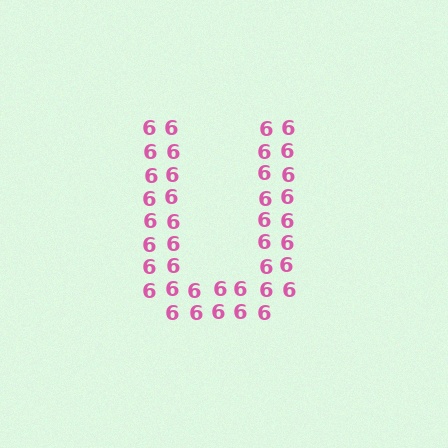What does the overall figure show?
The overall figure shows the letter U.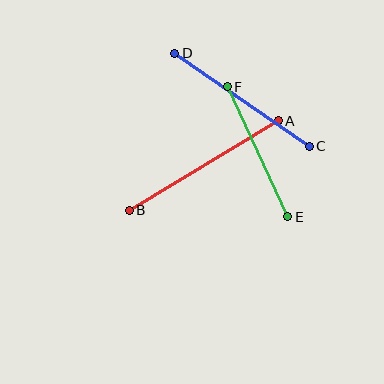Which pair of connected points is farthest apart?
Points A and B are farthest apart.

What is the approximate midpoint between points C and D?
The midpoint is at approximately (242, 100) pixels.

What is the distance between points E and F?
The distance is approximately 143 pixels.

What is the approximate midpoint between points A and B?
The midpoint is at approximately (204, 166) pixels.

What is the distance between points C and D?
The distance is approximately 163 pixels.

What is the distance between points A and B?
The distance is approximately 174 pixels.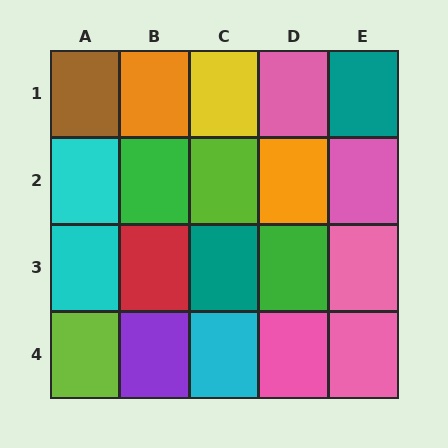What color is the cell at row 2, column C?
Lime.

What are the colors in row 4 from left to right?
Lime, purple, cyan, pink, pink.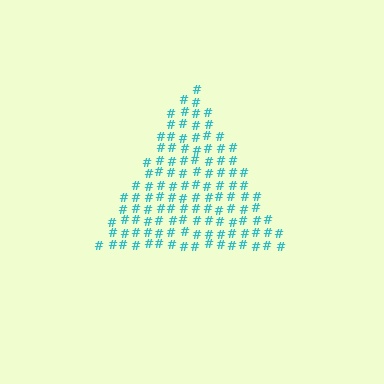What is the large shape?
The large shape is a triangle.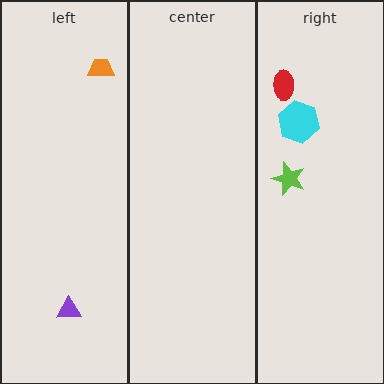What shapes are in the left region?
The purple triangle, the orange trapezoid.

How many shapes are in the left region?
2.